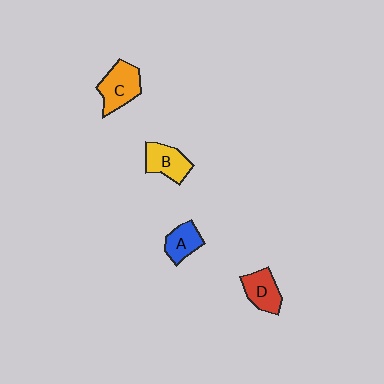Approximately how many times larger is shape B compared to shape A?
Approximately 1.2 times.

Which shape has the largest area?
Shape C (orange).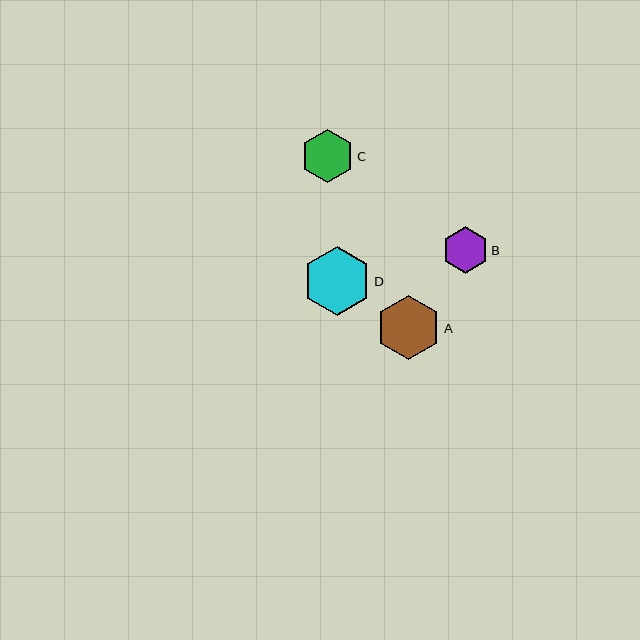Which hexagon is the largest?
Hexagon D is the largest with a size of approximately 69 pixels.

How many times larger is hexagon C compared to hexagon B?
Hexagon C is approximately 1.2 times the size of hexagon B.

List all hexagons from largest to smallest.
From largest to smallest: D, A, C, B.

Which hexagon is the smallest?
Hexagon B is the smallest with a size of approximately 46 pixels.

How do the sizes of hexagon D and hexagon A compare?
Hexagon D and hexagon A are approximately the same size.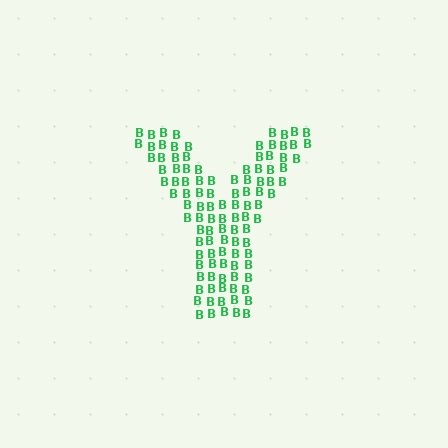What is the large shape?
The large shape is the letter Y.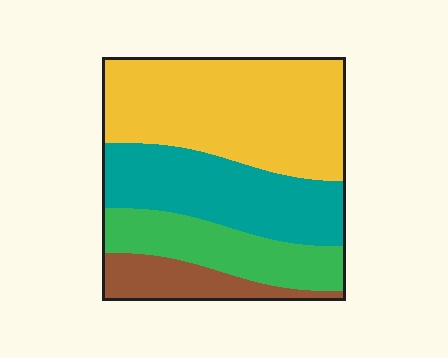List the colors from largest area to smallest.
From largest to smallest: yellow, teal, green, brown.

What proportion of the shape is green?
Green takes up about one fifth (1/5) of the shape.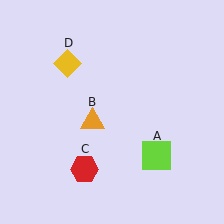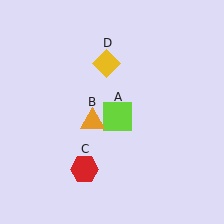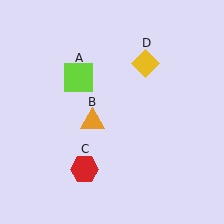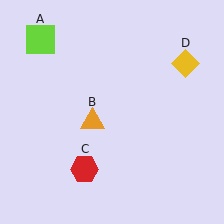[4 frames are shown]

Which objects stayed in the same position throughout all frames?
Orange triangle (object B) and red hexagon (object C) remained stationary.